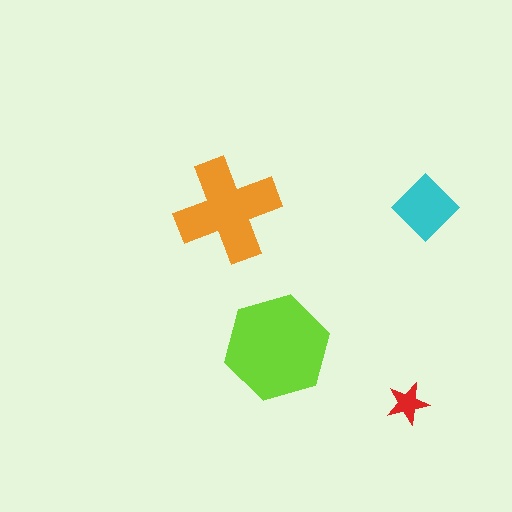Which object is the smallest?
The red star.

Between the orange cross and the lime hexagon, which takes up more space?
The lime hexagon.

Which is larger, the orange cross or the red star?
The orange cross.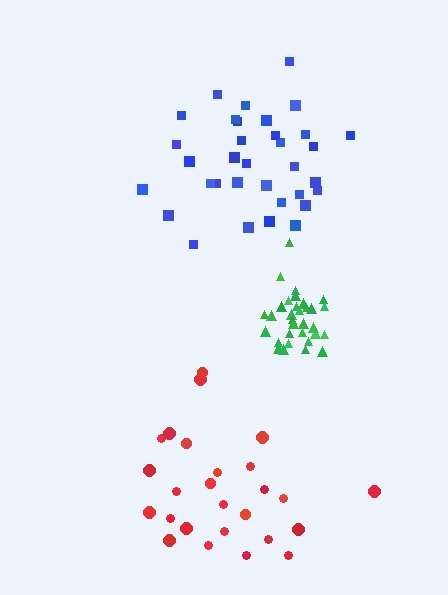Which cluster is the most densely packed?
Green.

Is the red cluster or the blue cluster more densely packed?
Blue.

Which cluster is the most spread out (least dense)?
Red.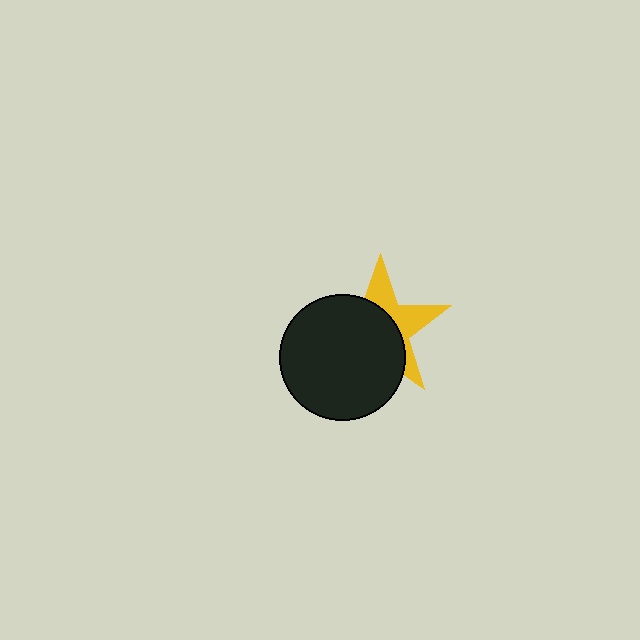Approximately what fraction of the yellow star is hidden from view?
Roughly 61% of the yellow star is hidden behind the black circle.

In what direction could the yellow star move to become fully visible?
The yellow star could move toward the upper-right. That would shift it out from behind the black circle entirely.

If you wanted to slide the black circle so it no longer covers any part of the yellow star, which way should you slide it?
Slide it toward the lower-left — that is the most direct way to separate the two shapes.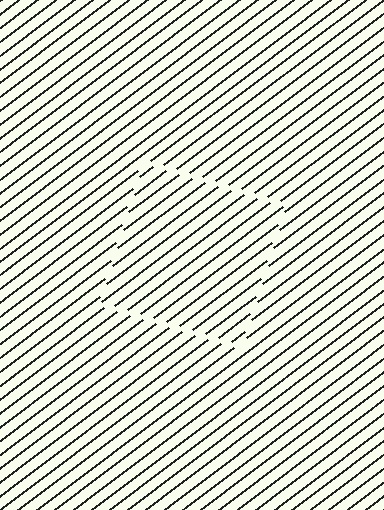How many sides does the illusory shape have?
4 sides — the line-ends trace a square.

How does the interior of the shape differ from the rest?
The interior of the shape contains the same grating, shifted by half a period — the contour is defined by the phase discontinuity where line-ends from the inner and outer gratings abut.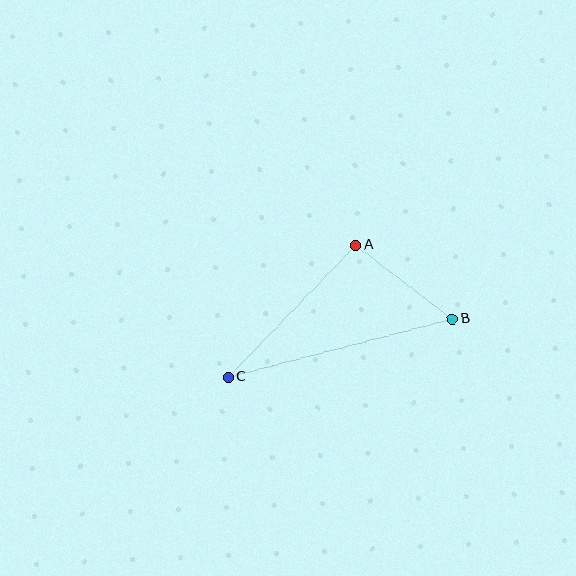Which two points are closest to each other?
Points A and B are closest to each other.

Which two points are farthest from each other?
Points B and C are farthest from each other.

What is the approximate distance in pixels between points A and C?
The distance between A and C is approximately 184 pixels.